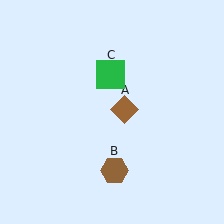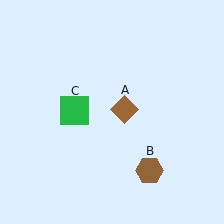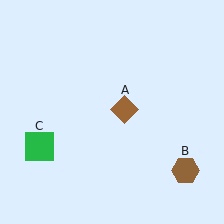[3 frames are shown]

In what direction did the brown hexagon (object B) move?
The brown hexagon (object B) moved right.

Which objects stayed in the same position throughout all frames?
Brown diamond (object A) remained stationary.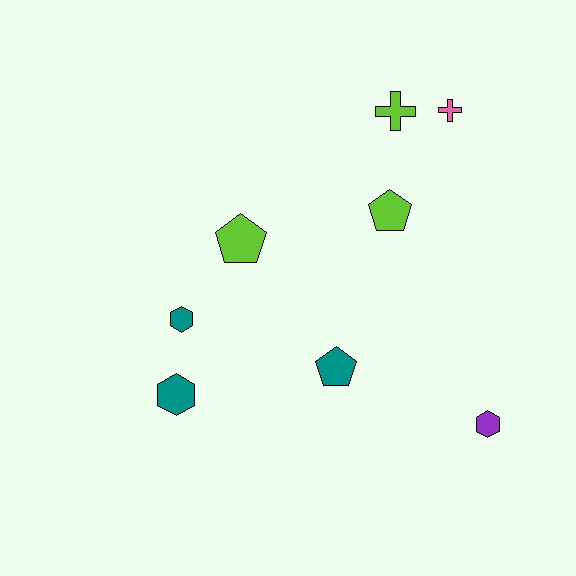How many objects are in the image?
There are 8 objects.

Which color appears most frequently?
Lime, with 3 objects.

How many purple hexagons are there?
There is 1 purple hexagon.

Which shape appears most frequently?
Pentagon, with 3 objects.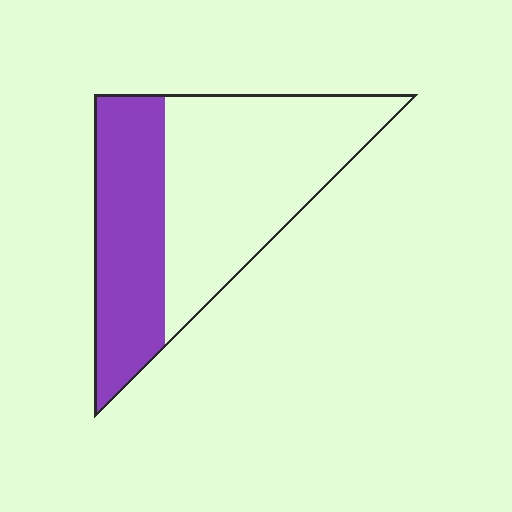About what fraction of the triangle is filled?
About two fifths (2/5).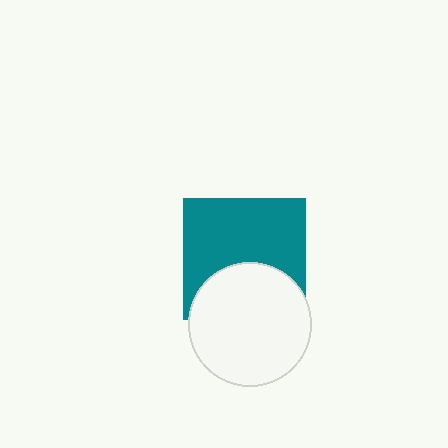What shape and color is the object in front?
The object in front is a white circle.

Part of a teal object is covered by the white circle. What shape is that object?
It is a square.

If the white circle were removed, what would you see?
You would see the complete teal square.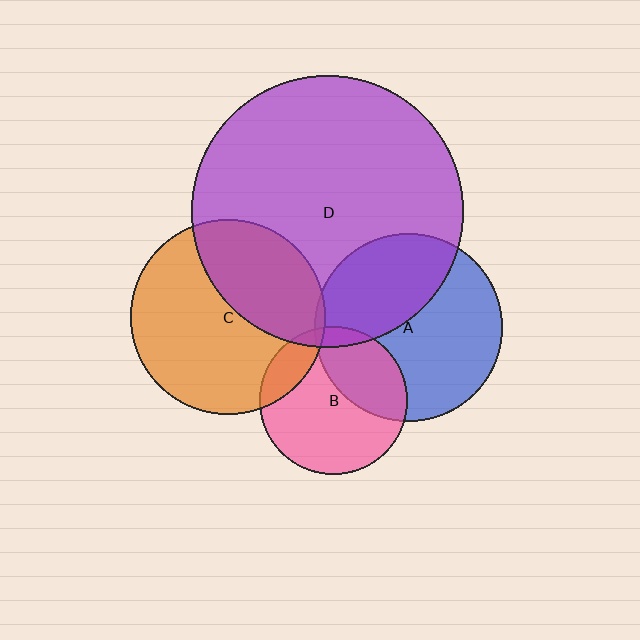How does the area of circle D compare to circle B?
Approximately 3.4 times.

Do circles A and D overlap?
Yes.